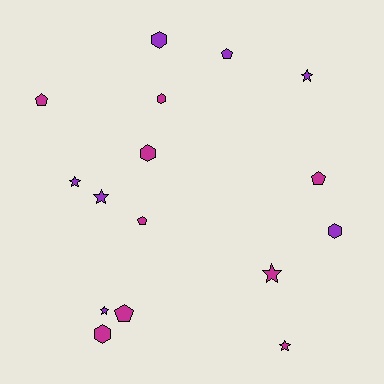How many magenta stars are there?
There are 2 magenta stars.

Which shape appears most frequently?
Star, with 6 objects.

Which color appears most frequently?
Magenta, with 9 objects.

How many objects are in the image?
There are 16 objects.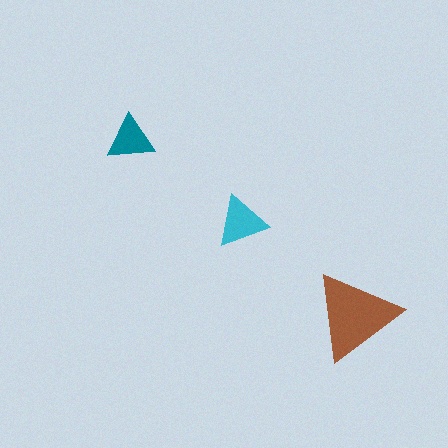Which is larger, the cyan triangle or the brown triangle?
The brown one.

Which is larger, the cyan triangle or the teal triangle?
The cyan one.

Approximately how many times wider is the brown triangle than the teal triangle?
About 2 times wider.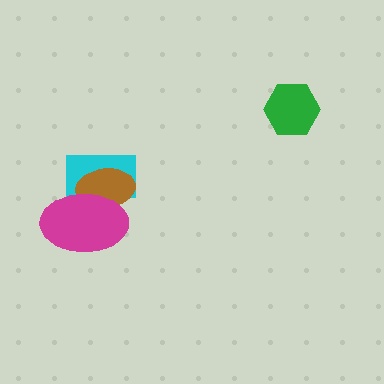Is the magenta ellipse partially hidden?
No, no other shape covers it.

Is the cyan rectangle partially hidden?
Yes, it is partially covered by another shape.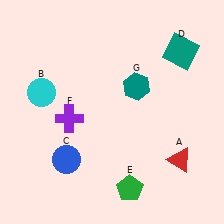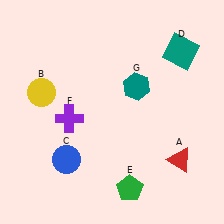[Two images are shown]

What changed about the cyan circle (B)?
In Image 1, B is cyan. In Image 2, it changed to yellow.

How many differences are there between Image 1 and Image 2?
There is 1 difference between the two images.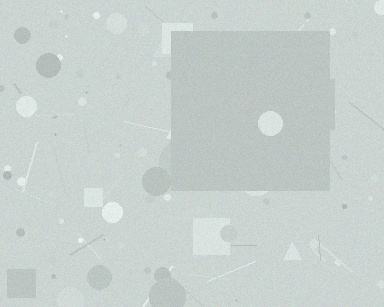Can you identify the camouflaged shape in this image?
The camouflaged shape is a square.